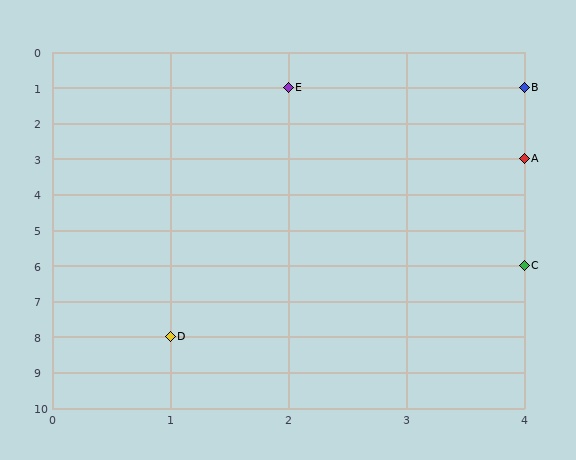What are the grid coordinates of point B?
Point B is at grid coordinates (4, 1).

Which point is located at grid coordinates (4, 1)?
Point B is at (4, 1).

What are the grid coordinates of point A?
Point A is at grid coordinates (4, 3).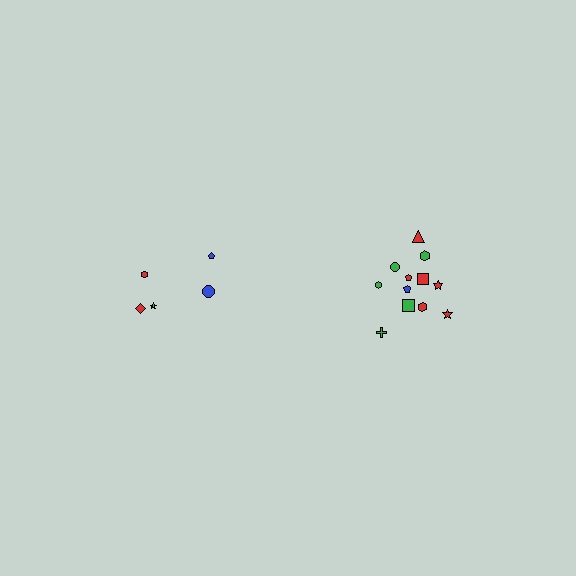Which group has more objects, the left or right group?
The right group.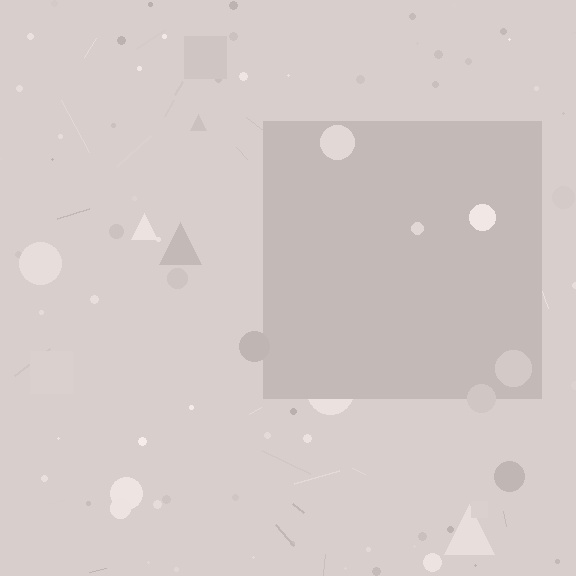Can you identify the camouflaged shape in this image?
The camouflaged shape is a square.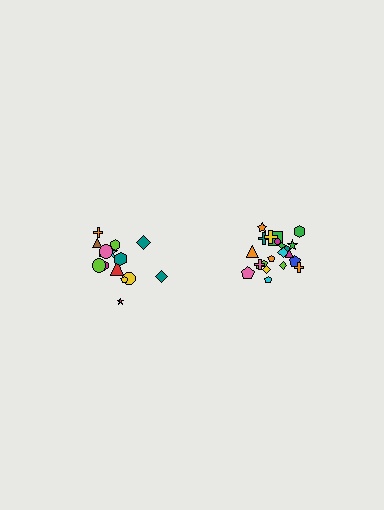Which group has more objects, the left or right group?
The right group.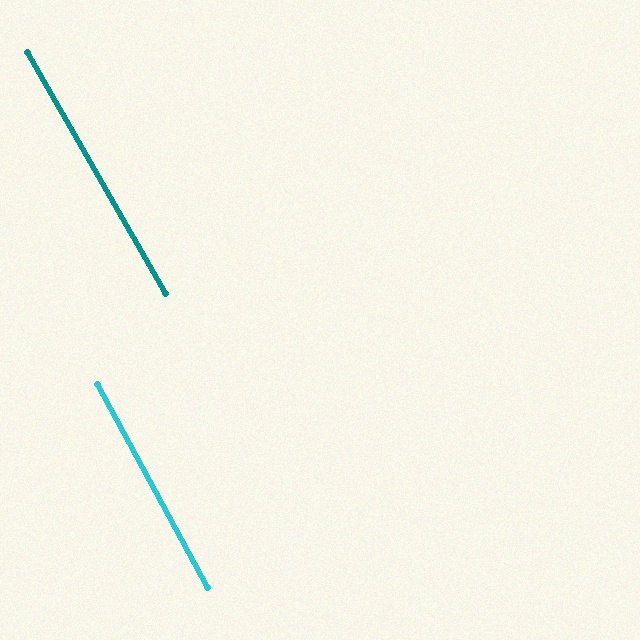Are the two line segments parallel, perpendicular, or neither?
Parallel — their directions differ by only 1.2°.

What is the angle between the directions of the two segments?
Approximately 1 degree.